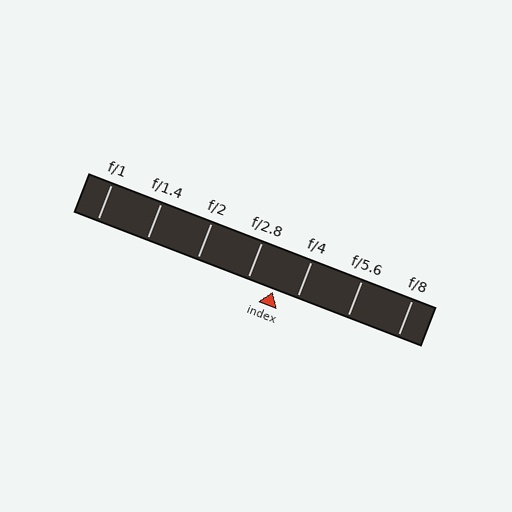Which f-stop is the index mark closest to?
The index mark is closest to f/4.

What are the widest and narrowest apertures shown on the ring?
The widest aperture shown is f/1 and the narrowest is f/8.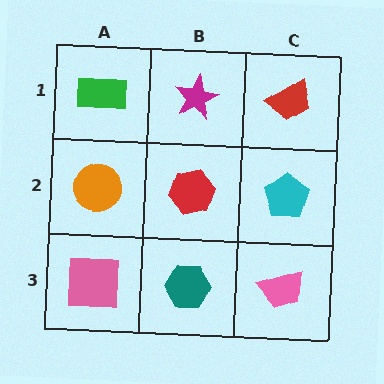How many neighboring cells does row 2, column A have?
3.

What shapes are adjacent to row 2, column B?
A magenta star (row 1, column B), a teal hexagon (row 3, column B), an orange circle (row 2, column A), a cyan pentagon (row 2, column C).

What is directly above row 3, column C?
A cyan pentagon.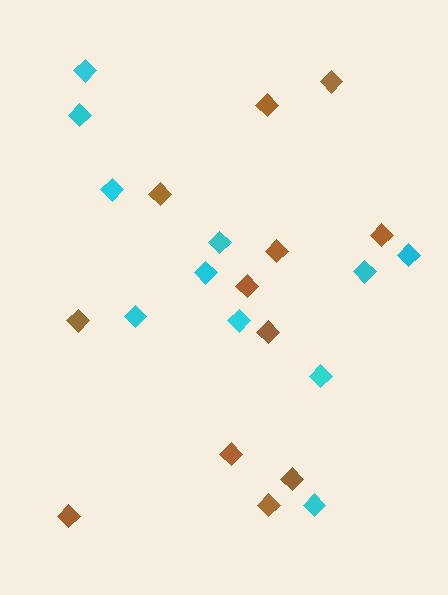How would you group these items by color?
There are 2 groups: one group of brown diamonds (12) and one group of cyan diamonds (11).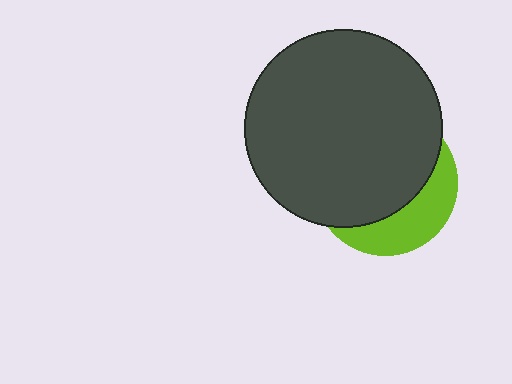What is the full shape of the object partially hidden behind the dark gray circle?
The partially hidden object is a lime circle.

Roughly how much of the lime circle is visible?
A small part of it is visible (roughly 32%).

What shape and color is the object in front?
The object in front is a dark gray circle.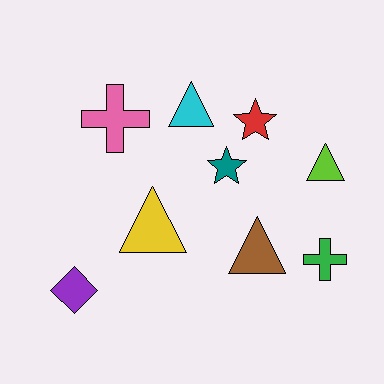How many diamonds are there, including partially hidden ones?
There is 1 diamond.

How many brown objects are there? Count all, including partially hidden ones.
There is 1 brown object.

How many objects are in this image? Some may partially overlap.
There are 9 objects.